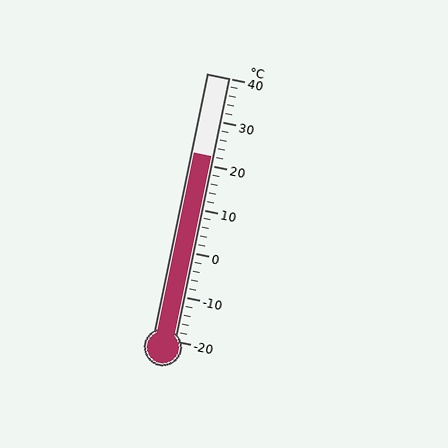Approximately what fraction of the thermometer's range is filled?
The thermometer is filled to approximately 70% of its range.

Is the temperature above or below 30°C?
The temperature is below 30°C.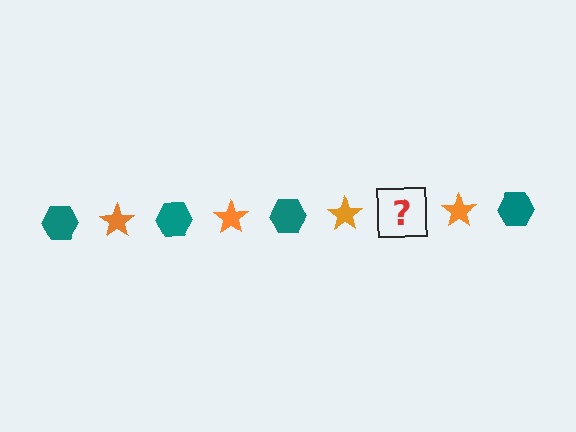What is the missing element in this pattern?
The missing element is a teal hexagon.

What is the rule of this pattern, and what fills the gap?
The rule is that the pattern alternates between teal hexagon and orange star. The gap should be filled with a teal hexagon.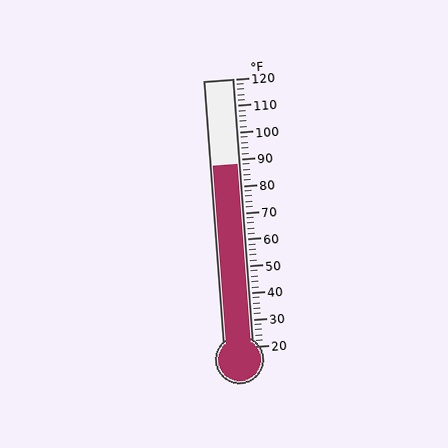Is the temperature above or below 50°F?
The temperature is above 50°F.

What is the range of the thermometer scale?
The thermometer scale ranges from 20°F to 120°F.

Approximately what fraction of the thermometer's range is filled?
The thermometer is filled to approximately 70% of its range.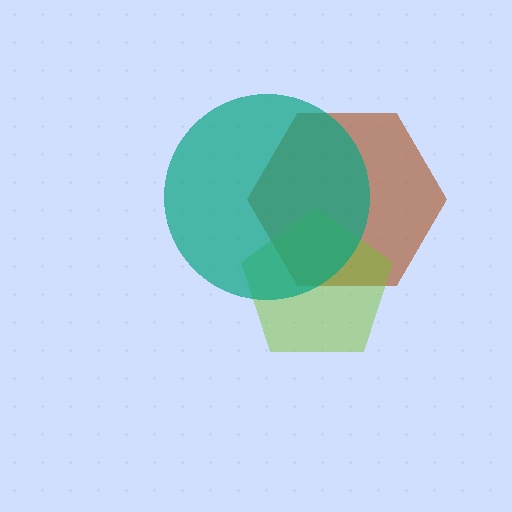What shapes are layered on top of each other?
The layered shapes are: a brown hexagon, a lime pentagon, a teal circle.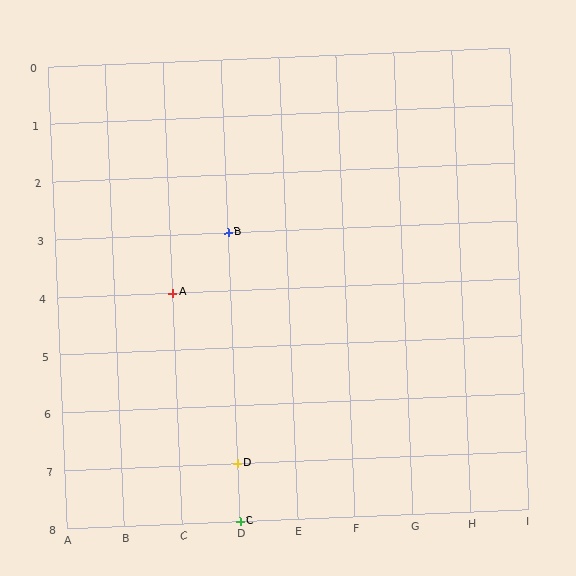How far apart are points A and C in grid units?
Points A and C are 1 column and 4 rows apart (about 4.1 grid units diagonally).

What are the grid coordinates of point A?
Point A is at grid coordinates (C, 4).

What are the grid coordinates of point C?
Point C is at grid coordinates (D, 8).